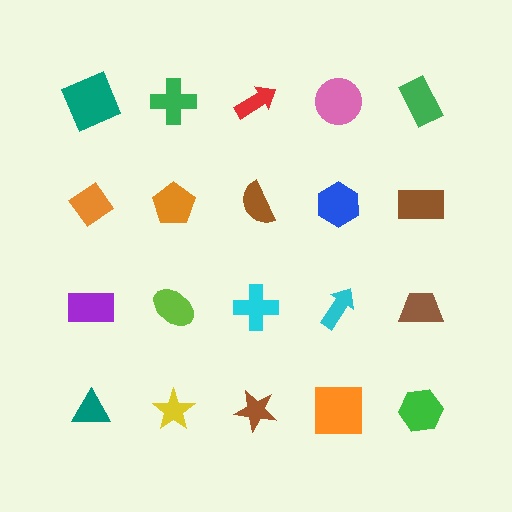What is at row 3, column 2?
A lime ellipse.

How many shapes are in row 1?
5 shapes.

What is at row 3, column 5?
A brown trapezoid.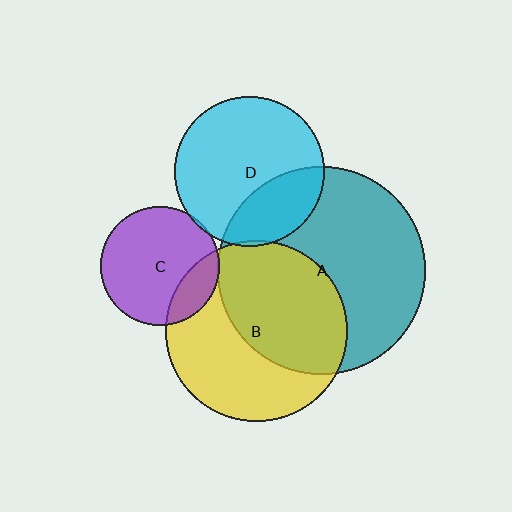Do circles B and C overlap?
Yes.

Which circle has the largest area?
Circle A (teal).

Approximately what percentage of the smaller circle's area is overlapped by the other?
Approximately 20%.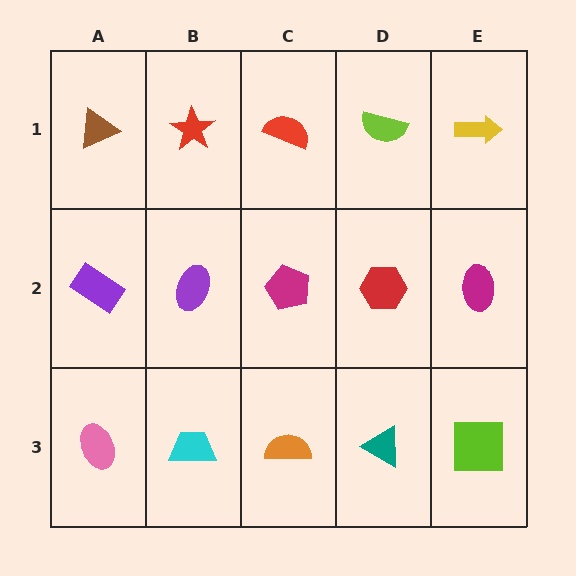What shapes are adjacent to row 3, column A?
A purple rectangle (row 2, column A), a cyan trapezoid (row 3, column B).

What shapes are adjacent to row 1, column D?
A red hexagon (row 2, column D), a red semicircle (row 1, column C), a yellow arrow (row 1, column E).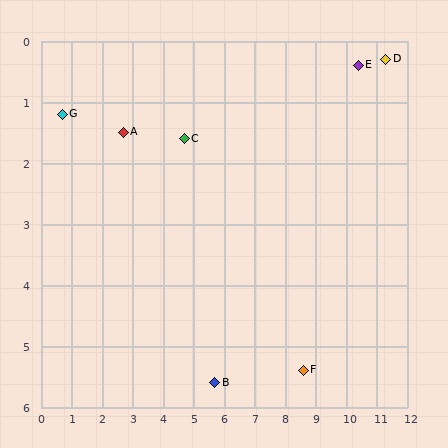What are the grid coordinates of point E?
Point E is at approximately (10.4, 0.4).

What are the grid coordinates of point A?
Point A is at approximately (2.7, 1.5).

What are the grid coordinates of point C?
Point C is at approximately (4.7, 1.6).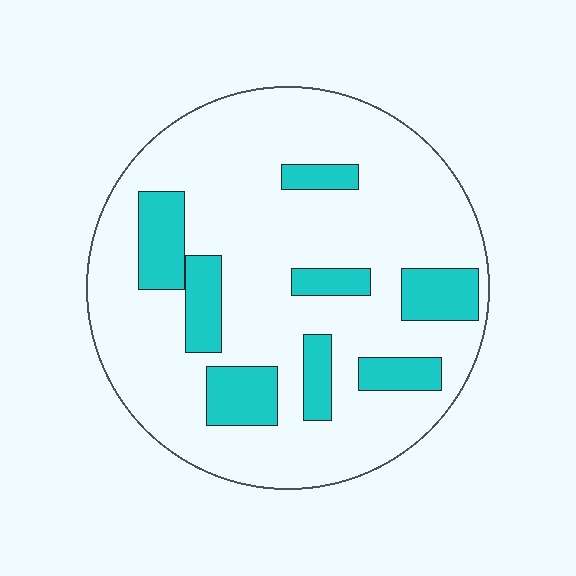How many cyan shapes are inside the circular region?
8.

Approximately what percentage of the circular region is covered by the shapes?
Approximately 20%.